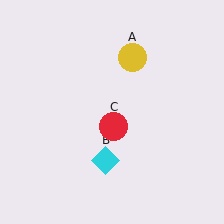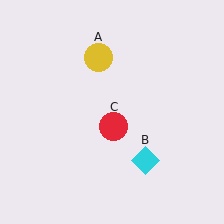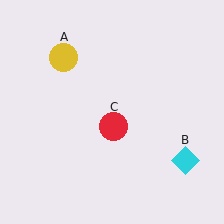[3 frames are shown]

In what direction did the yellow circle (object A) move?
The yellow circle (object A) moved left.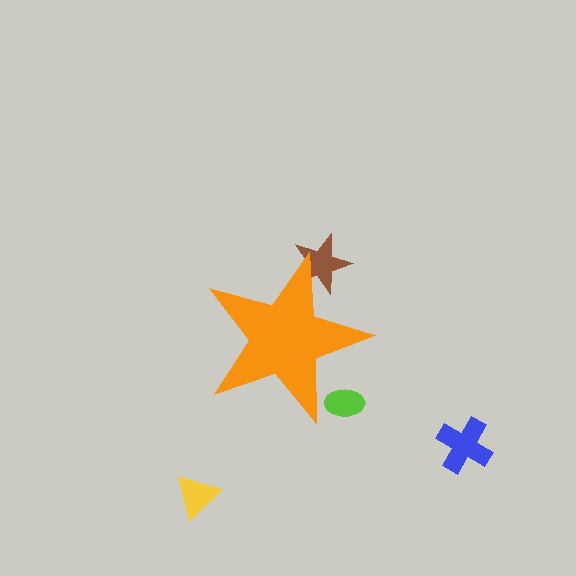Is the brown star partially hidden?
Yes, the brown star is partially hidden behind the orange star.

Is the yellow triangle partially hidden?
No, the yellow triangle is fully visible.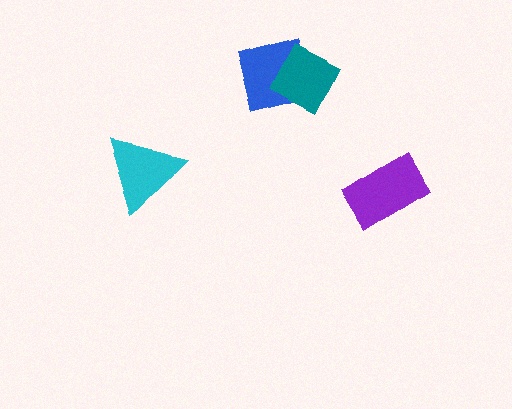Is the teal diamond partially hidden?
No, no other shape covers it.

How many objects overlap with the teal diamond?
1 object overlaps with the teal diamond.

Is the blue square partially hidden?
Yes, it is partially covered by another shape.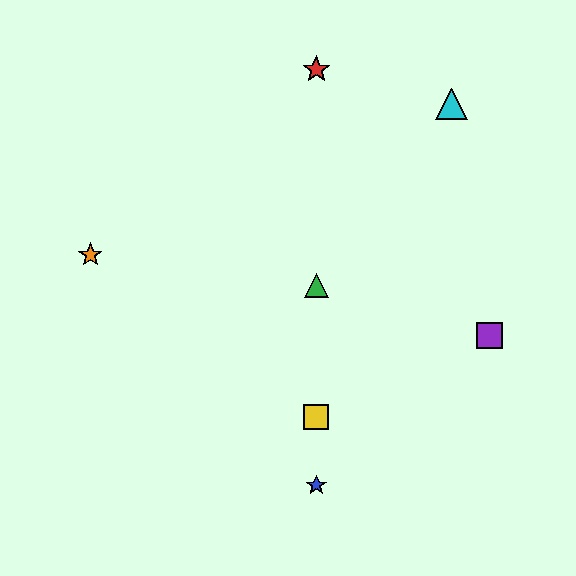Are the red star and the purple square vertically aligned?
No, the red star is at x≈316 and the purple square is at x≈489.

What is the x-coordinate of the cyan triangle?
The cyan triangle is at x≈451.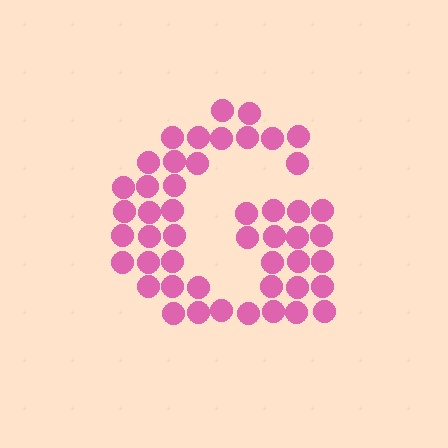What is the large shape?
The large shape is the letter G.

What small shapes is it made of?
It is made of small circles.